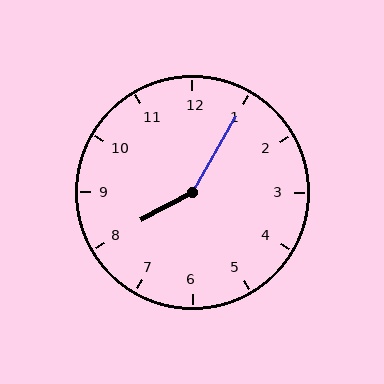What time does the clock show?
8:05.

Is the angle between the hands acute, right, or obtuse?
It is obtuse.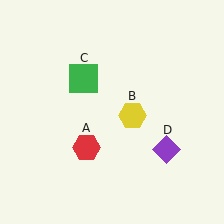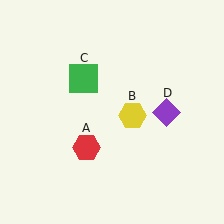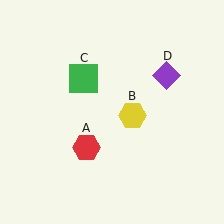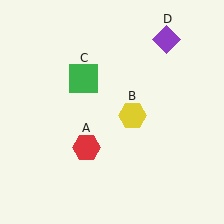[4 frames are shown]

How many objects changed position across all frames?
1 object changed position: purple diamond (object D).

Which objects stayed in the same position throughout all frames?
Red hexagon (object A) and yellow hexagon (object B) and green square (object C) remained stationary.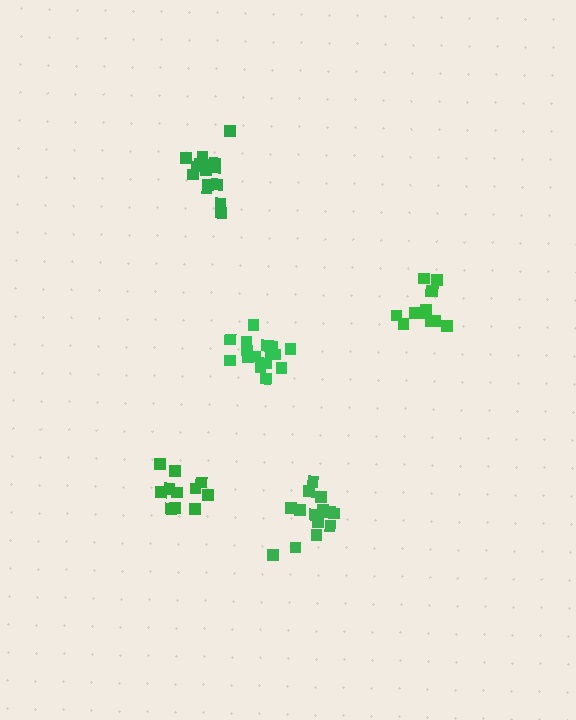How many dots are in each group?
Group 1: 14 dots, Group 2: 17 dots, Group 3: 11 dots, Group 4: 15 dots, Group 5: 12 dots (69 total).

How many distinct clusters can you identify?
There are 5 distinct clusters.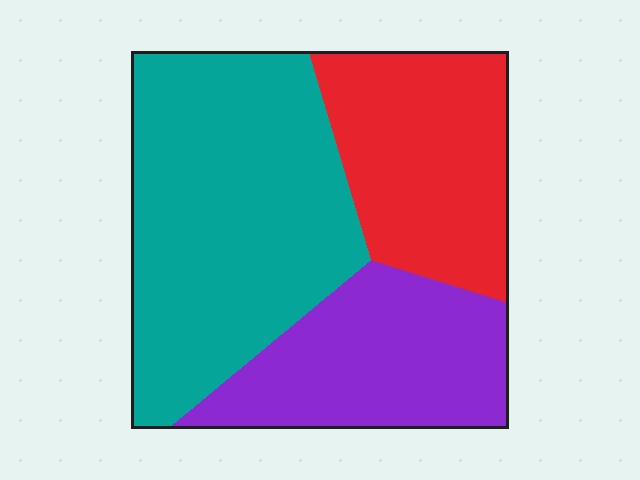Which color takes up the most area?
Teal, at roughly 45%.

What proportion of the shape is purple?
Purple takes up about one quarter (1/4) of the shape.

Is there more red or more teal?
Teal.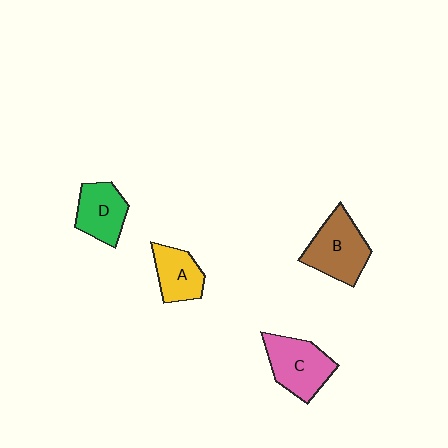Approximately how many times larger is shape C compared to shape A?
Approximately 1.4 times.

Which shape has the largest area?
Shape B (brown).